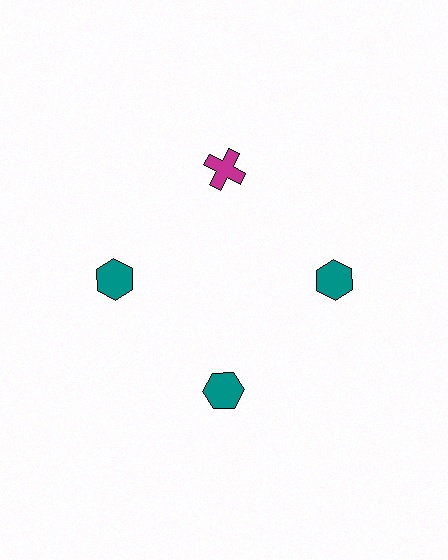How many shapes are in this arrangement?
There are 4 shapes arranged in a ring pattern.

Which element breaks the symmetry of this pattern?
The magenta cross at roughly the 12 o'clock position breaks the symmetry. All other shapes are teal hexagons.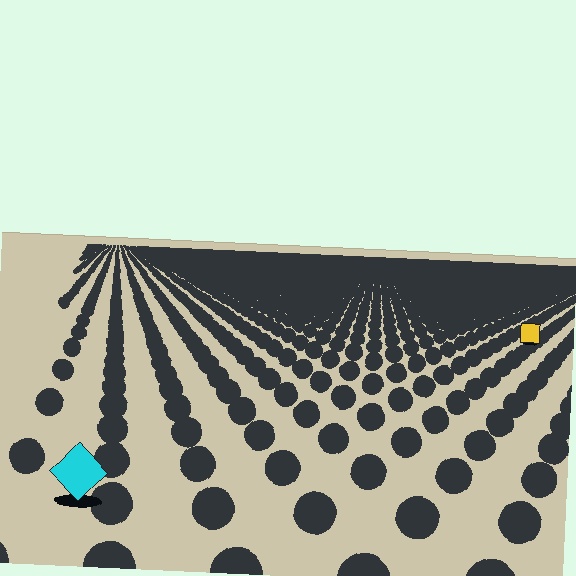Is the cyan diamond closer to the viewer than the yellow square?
Yes. The cyan diamond is closer — you can tell from the texture gradient: the ground texture is coarser near it.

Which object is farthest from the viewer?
The yellow square is farthest from the viewer. It appears smaller and the ground texture around it is denser.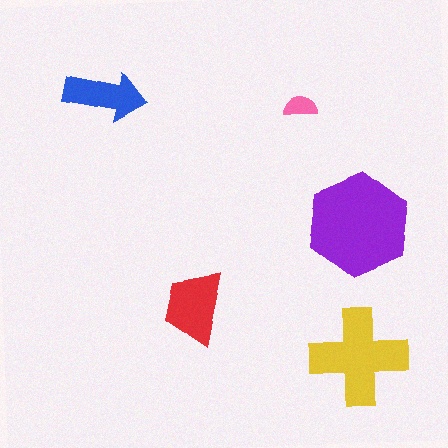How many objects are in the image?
There are 5 objects in the image.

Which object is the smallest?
The pink semicircle.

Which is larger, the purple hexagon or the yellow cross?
The purple hexagon.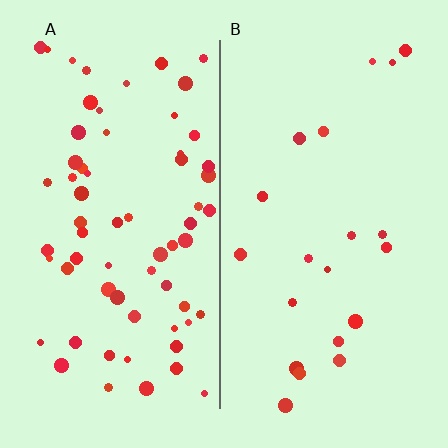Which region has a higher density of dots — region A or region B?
A (the left).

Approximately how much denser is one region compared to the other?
Approximately 3.3× — region A over region B.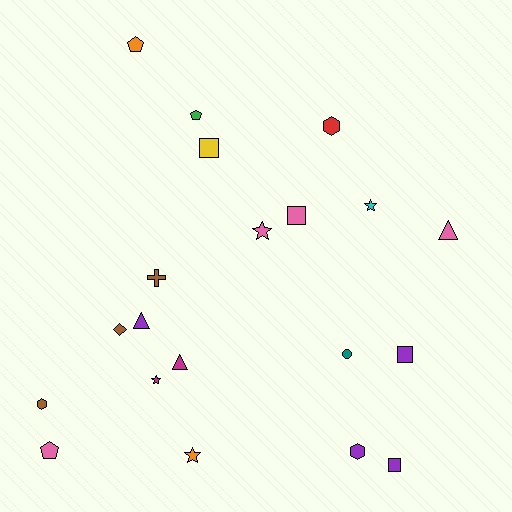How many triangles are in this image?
There are 3 triangles.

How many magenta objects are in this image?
There are 2 magenta objects.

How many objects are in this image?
There are 20 objects.